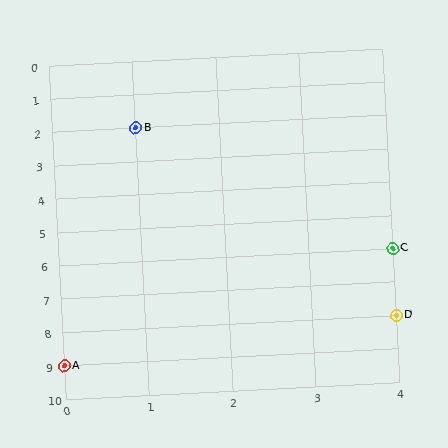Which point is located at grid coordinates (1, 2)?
Point B is at (1, 2).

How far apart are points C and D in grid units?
Points C and D are 2 rows apart.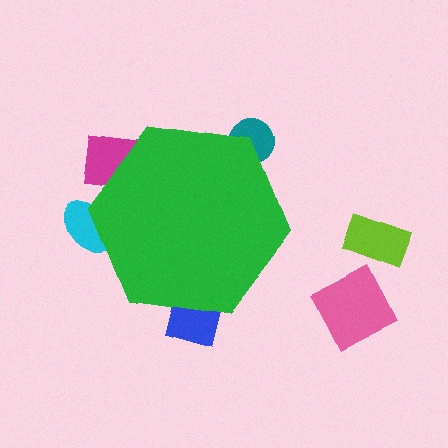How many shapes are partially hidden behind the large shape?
4 shapes are partially hidden.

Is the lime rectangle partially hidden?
No, the lime rectangle is fully visible.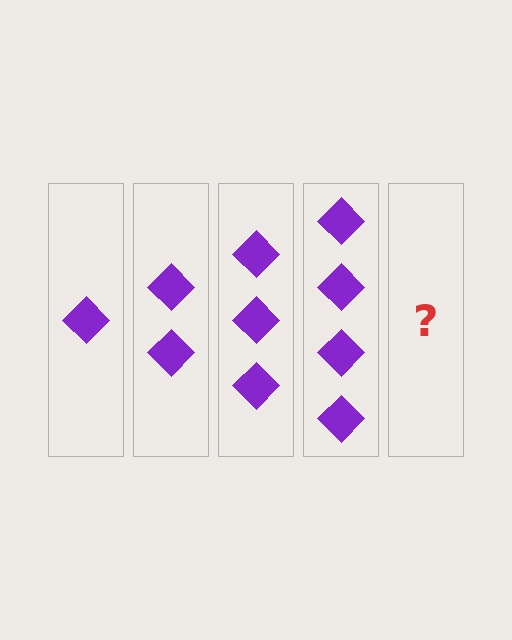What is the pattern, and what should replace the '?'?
The pattern is that each step adds one more diamond. The '?' should be 5 diamonds.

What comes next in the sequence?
The next element should be 5 diamonds.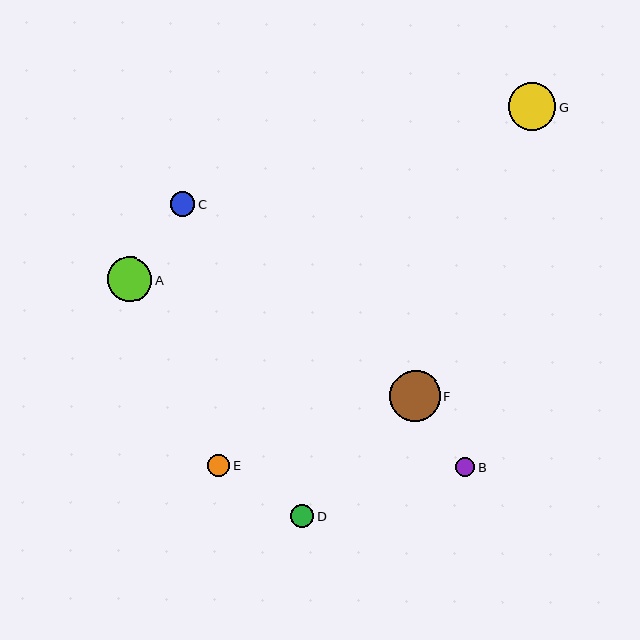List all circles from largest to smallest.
From largest to smallest: F, G, A, C, D, E, B.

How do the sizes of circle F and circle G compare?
Circle F and circle G are approximately the same size.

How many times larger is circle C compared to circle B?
Circle C is approximately 1.3 times the size of circle B.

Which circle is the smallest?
Circle B is the smallest with a size of approximately 19 pixels.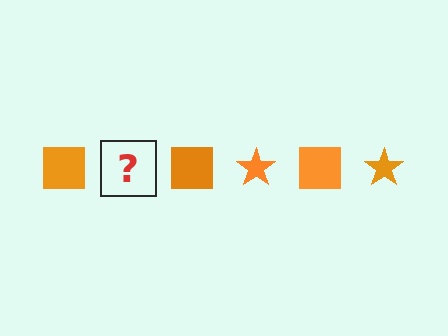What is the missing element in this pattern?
The missing element is an orange star.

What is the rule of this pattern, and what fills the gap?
The rule is that the pattern cycles through square, star shapes in orange. The gap should be filled with an orange star.